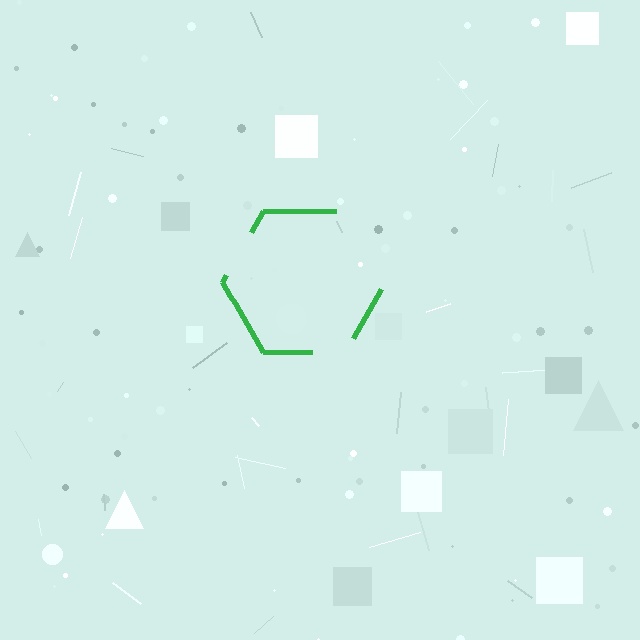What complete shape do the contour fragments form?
The contour fragments form a hexagon.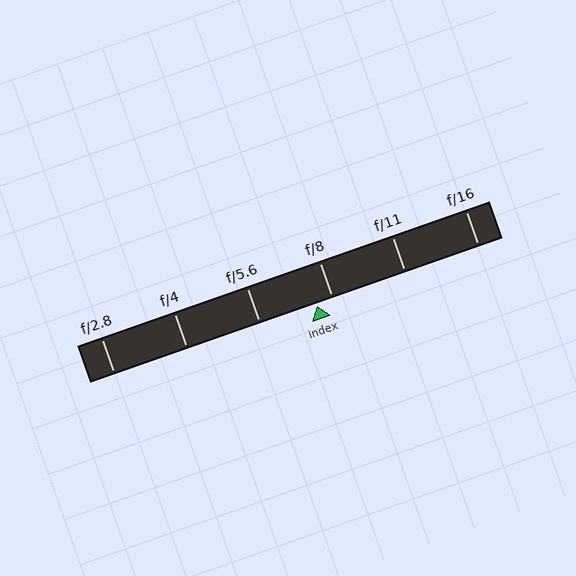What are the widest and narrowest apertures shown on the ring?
The widest aperture shown is f/2.8 and the narrowest is f/16.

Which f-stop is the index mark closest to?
The index mark is closest to f/8.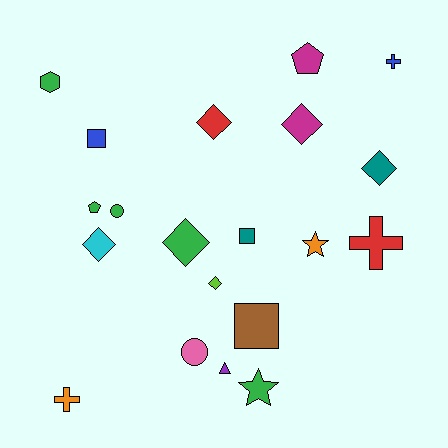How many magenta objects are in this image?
There are 2 magenta objects.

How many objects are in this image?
There are 20 objects.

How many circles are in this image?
There are 2 circles.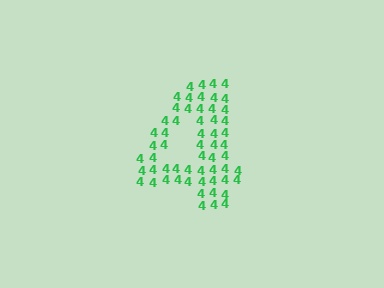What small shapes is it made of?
It is made of small digit 4's.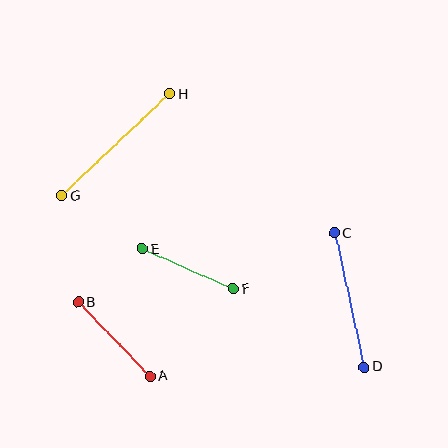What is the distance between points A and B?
The distance is approximately 103 pixels.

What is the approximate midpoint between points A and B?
The midpoint is at approximately (114, 339) pixels.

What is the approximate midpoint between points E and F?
The midpoint is at approximately (188, 269) pixels.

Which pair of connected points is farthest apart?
Points G and H are farthest apart.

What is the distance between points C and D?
The distance is approximately 137 pixels.